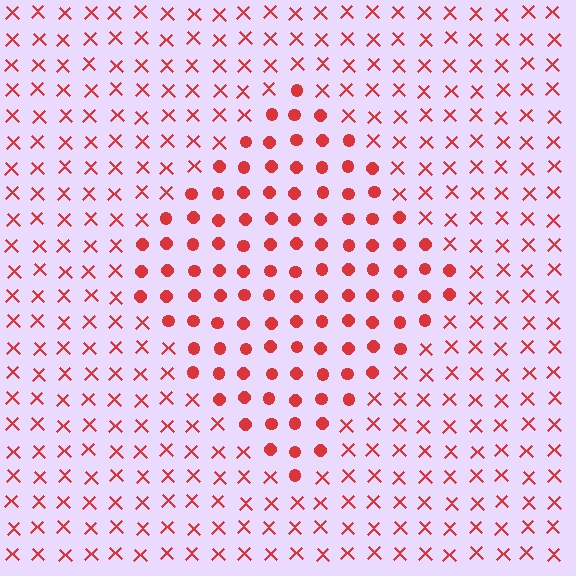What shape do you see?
I see a diamond.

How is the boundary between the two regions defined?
The boundary is defined by a change in element shape: circles inside vs. X marks outside. All elements share the same color and spacing.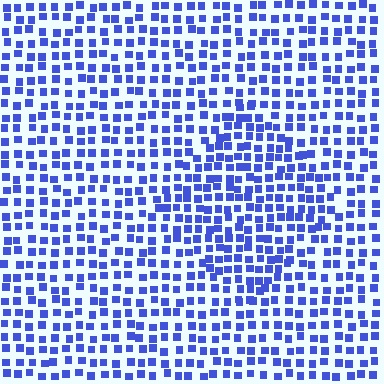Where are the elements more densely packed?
The elements are more densely packed inside the diamond boundary.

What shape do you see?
I see a diamond.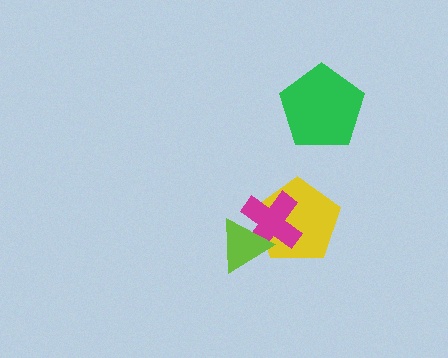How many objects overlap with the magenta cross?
2 objects overlap with the magenta cross.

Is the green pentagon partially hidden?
No, no other shape covers it.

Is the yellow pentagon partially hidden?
Yes, it is partially covered by another shape.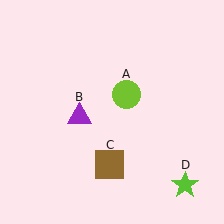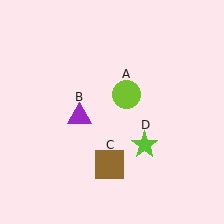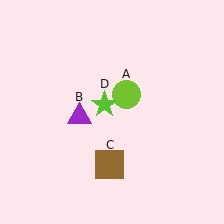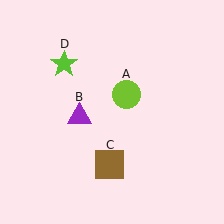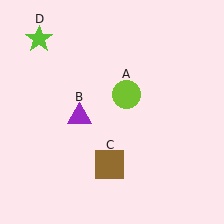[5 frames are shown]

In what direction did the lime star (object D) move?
The lime star (object D) moved up and to the left.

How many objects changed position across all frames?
1 object changed position: lime star (object D).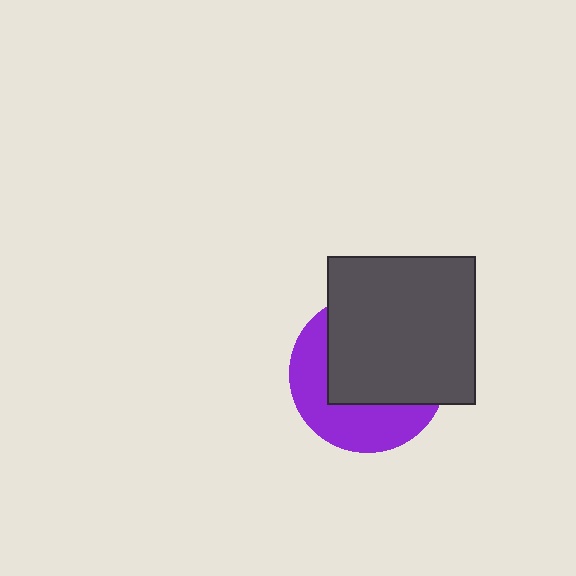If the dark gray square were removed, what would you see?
You would see the complete purple circle.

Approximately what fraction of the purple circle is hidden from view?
Roughly 59% of the purple circle is hidden behind the dark gray square.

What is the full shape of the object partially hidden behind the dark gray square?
The partially hidden object is a purple circle.